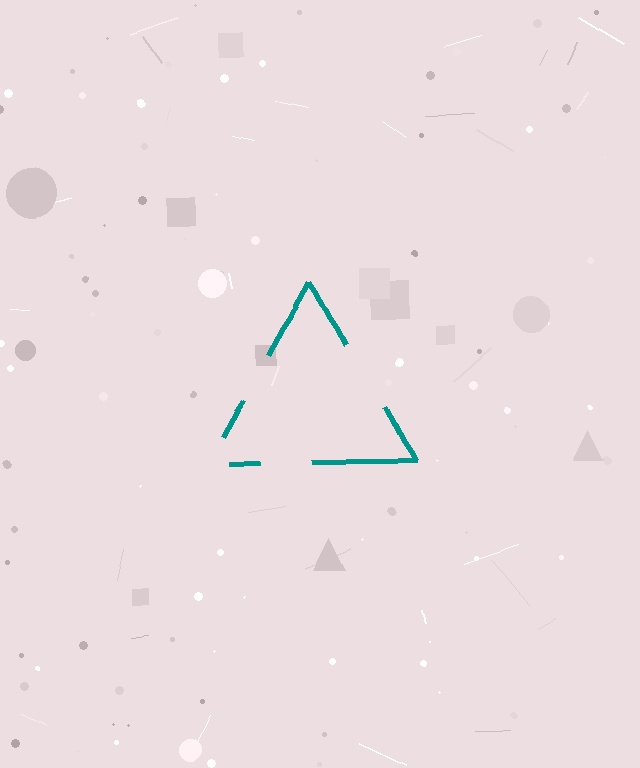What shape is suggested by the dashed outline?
The dashed outline suggests a triangle.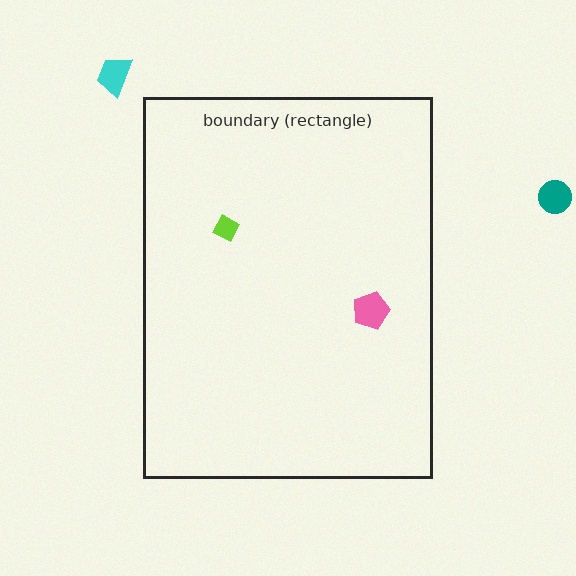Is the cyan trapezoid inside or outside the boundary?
Outside.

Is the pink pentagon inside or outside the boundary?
Inside.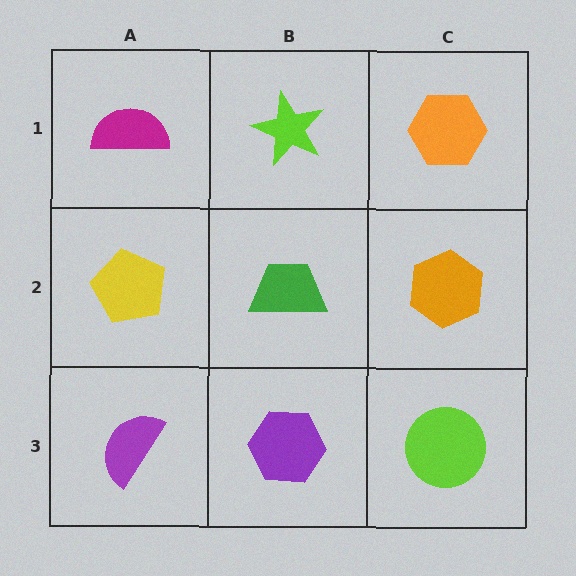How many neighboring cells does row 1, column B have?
3.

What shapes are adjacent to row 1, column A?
A yellow pentagon (row 2, column A), a lime star (row 1, column B).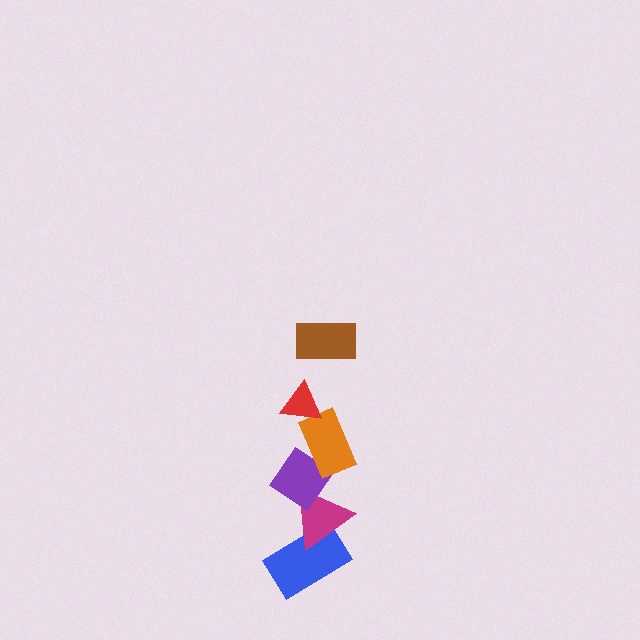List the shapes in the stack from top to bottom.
From top to bottom: the brown rectangle, the red triangle, the orange rectangle, the purple diamond, the magenta triangle, the blue rectangle.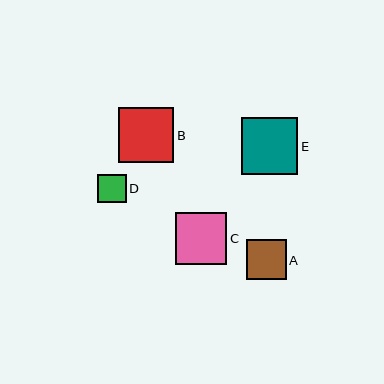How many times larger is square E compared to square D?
Square E is approximately 2.0 times the size of square D.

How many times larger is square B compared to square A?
Square B is approximately 1.4 times the size of square A.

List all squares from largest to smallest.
From largest to smallest: E, B, C, A, D.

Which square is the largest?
Square E is the largest with a size of approximately 57 pixels.